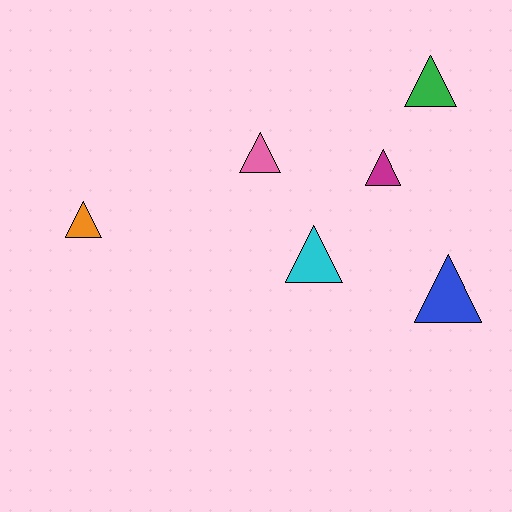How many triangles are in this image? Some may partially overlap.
There are 6 triangles.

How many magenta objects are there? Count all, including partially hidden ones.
There is 1 magenta object.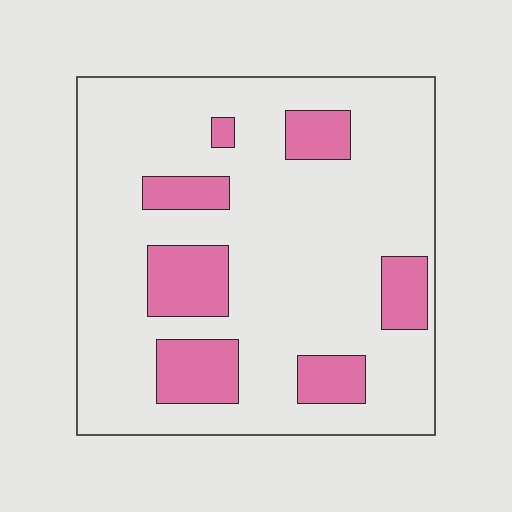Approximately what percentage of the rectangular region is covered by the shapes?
Approximately 20%.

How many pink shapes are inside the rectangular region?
7.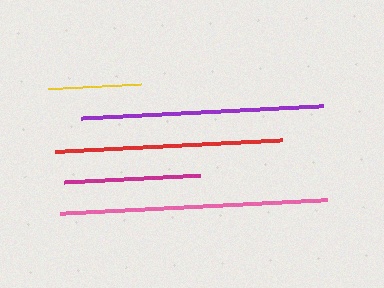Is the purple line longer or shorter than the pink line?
The pink line is longer than the purple line.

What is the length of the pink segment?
The pink segment is approximately 267 pixels long.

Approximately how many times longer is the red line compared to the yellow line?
The red line is approximately 2.4 times the length of the yellow line.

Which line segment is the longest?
The pink line is the longest at approximately 267 pixels.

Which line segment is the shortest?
The yellow line is the shortest at approximately 93 pixels.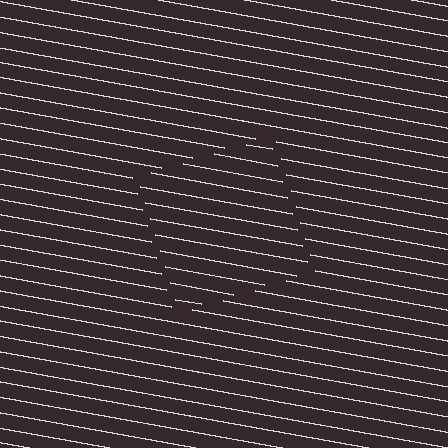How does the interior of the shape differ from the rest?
The interior of the shape contains the same grating, shifted by half a period — the contour is defined by the phase discontinuity where line-ends from the inner and outer gratings abut.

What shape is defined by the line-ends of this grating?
An illusory square. The interior of the shape contains the same grating, shifted by half a period — the contour is defined by the phase discontinuity where line-ends from the inner and outer gratings abut.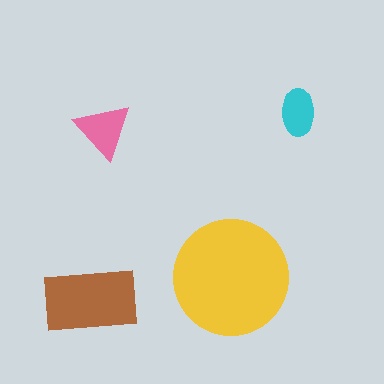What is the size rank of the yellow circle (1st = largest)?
1st.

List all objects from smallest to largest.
The cyan ellipse, the pink triangle, the brown rectangle, the yellow circle.